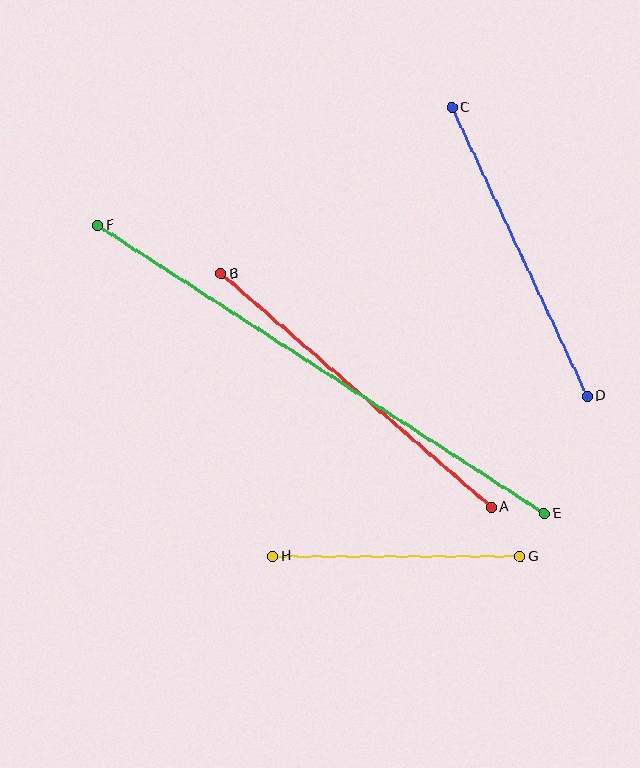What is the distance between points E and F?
The distance is approximately 531 pixels.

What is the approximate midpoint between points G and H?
The midpoint is at approximately (397, 556) pixels.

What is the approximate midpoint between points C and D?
The midpoint is at approximately (519, 252) pixels.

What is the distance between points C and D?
The distance is approximately 319 pixels.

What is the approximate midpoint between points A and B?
The midpoint is at approximately (356, 390) pixels.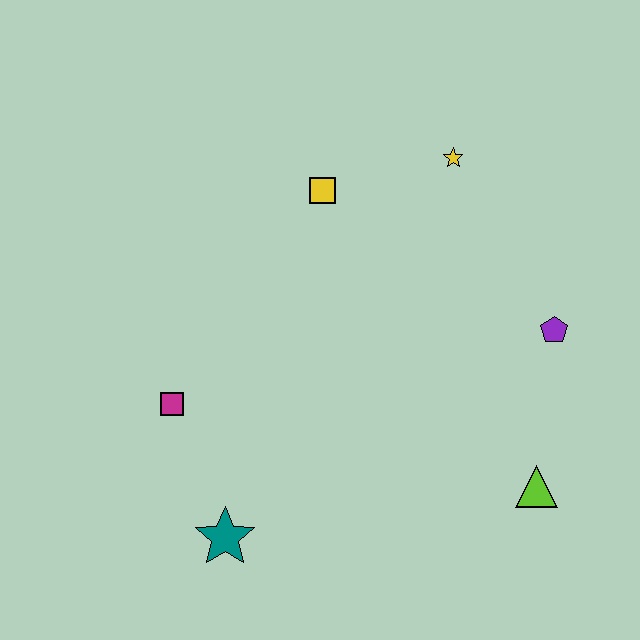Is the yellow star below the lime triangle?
No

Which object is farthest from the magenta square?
The purple pentagon is farthest from the magenta square.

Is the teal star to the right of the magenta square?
Yes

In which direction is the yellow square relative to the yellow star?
The yellow square is to the left of the yellow star.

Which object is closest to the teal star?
The magenta square is closest to the teal star.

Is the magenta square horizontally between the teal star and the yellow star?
No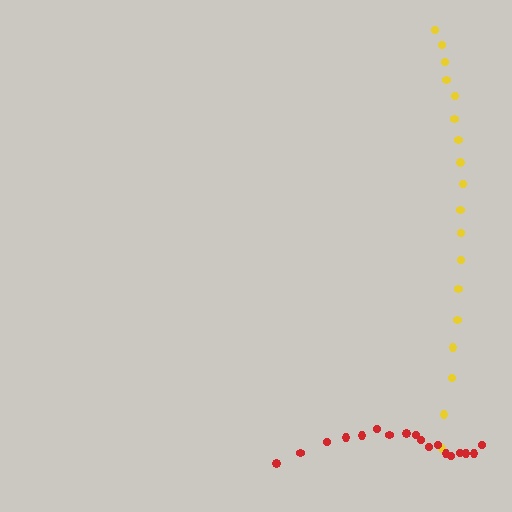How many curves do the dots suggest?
There are 2 distinct paths.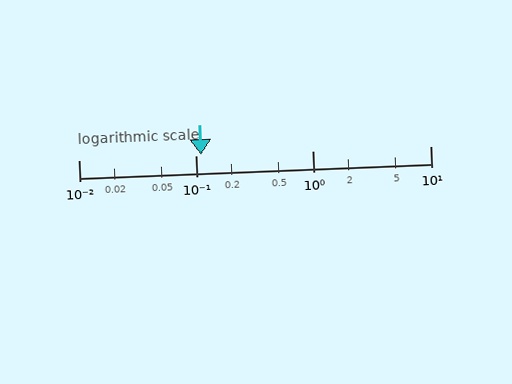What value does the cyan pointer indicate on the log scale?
The pointer indicates approximately 0.11.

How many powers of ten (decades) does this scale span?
The scale spans 3 decades, from 0.01 to 10.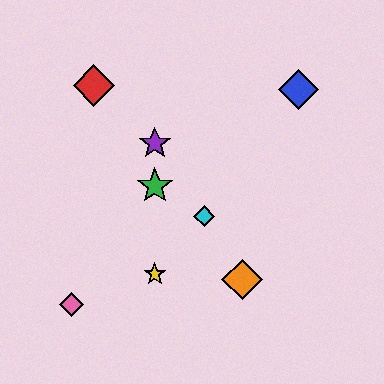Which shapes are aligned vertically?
The green star, the yellow star, the purple star are aligned vertically.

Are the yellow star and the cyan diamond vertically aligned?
No, the yellow star is at x≈155 and the cyan diamond is at x≈204.